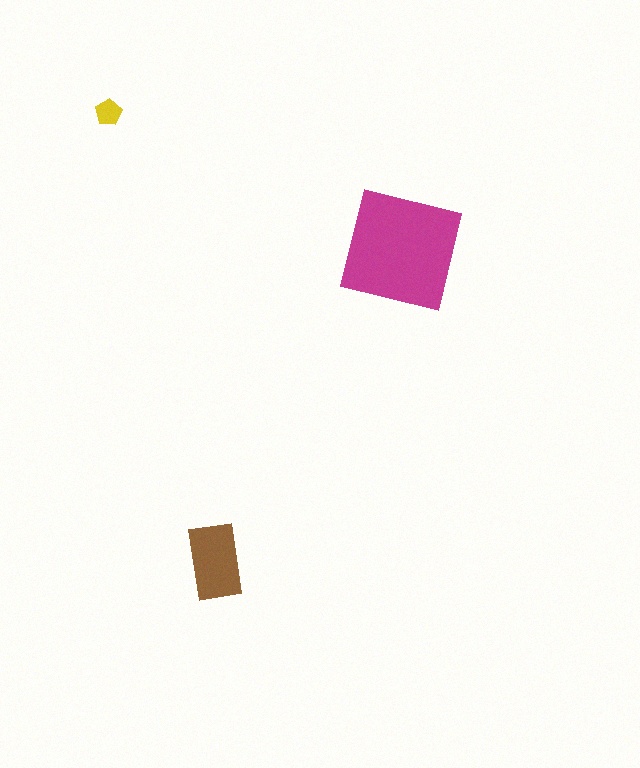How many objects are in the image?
There are 3 objects in the image.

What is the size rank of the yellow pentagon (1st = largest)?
3rd.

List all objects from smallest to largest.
The yellow pentagon, the brown rectangle, the magenta square.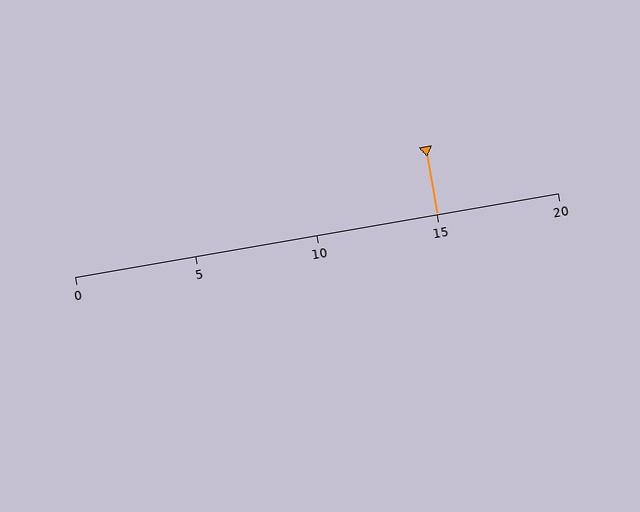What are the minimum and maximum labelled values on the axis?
The axis runs from 0 to 20.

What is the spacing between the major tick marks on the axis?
The major ticks are spaced 5 apart.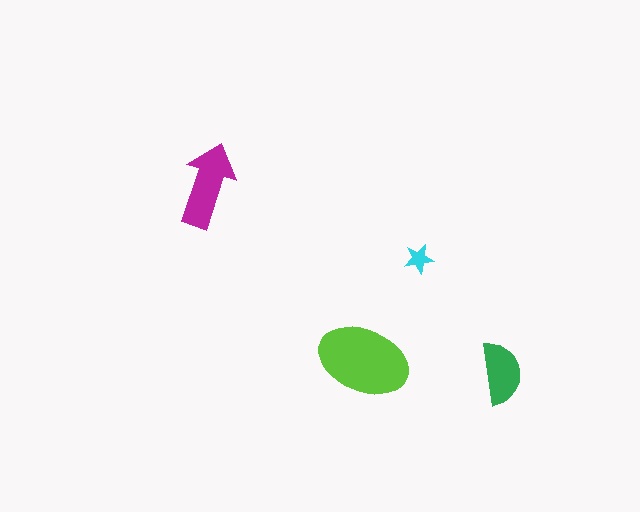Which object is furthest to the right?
The green semicircle is rightmost.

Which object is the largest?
The lime ellipse.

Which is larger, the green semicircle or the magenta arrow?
The magenta arrow.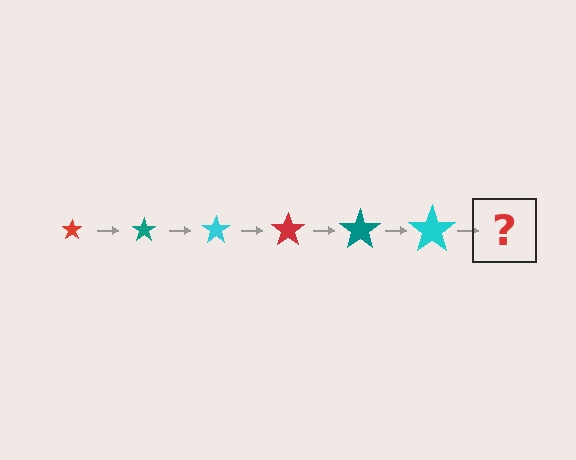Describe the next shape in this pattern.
It should be a red star, larger than the previous one.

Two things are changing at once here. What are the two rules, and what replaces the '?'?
The two rules are that the star grows larger each step and the color cycles through red, teal, and cyan. The '?' should be a red star, larger than the previous one.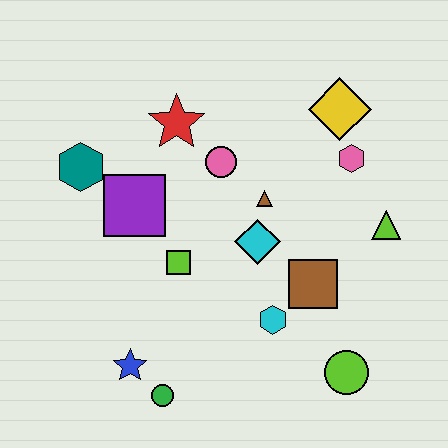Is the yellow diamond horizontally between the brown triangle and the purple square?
No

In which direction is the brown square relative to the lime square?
The brown square is to the right of the lime square.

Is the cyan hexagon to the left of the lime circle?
Yes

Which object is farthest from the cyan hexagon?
The teal hexagon is farthest from the cyan hexagon.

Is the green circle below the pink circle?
Yes